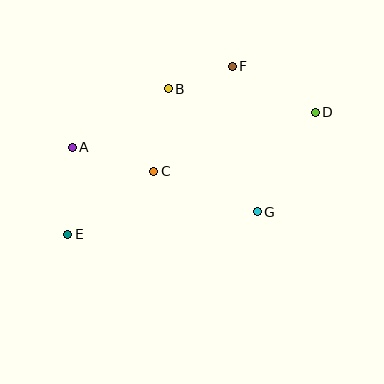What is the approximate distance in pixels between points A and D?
The distance between A and D is approximately 245 pixels.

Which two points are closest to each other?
Points B and F are closest to each other.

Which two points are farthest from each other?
Points D and E are farthest from each other.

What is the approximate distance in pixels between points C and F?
The distance between C and F is approximately 131 pixels.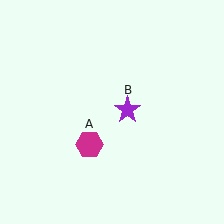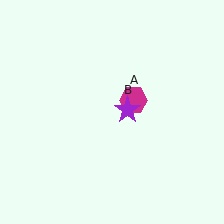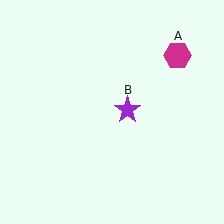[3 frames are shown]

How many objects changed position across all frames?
1 object changed position: magenta hexagon (object A).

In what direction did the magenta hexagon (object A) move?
The magenta hexagon (object A) moved up and to the right.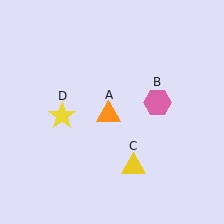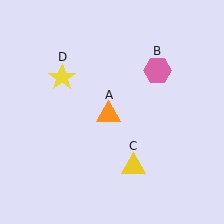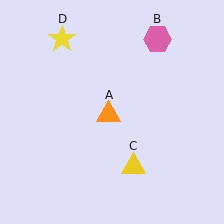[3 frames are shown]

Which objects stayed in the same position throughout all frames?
Orange triangle (object A) and yellow triangle (object C) remained stationary.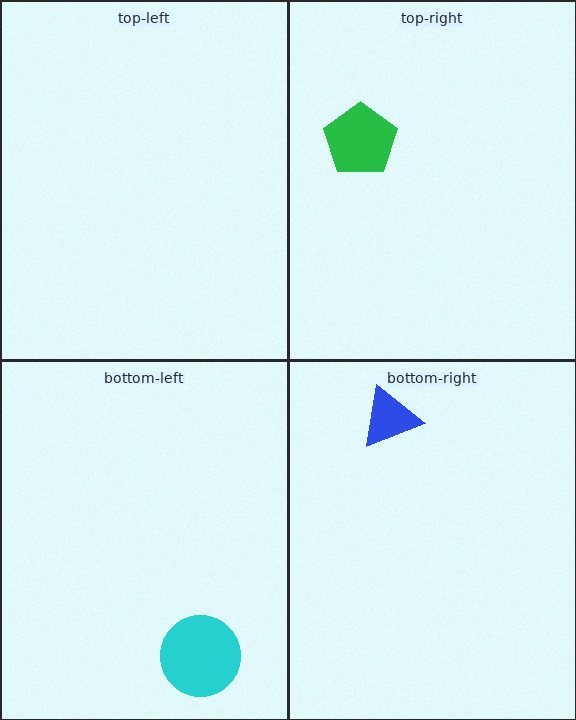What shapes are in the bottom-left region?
The cyan circle.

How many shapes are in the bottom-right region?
1.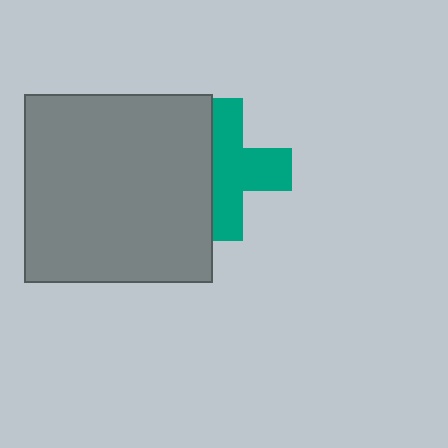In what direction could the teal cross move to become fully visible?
The teal cross could move right. That would shift it out from behind the gray square entirely.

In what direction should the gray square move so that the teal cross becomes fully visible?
The gray square should move left. That is the shortest direction to clear the overlap and leave the teal cross fully visible.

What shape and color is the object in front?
The object in front is a gray square.